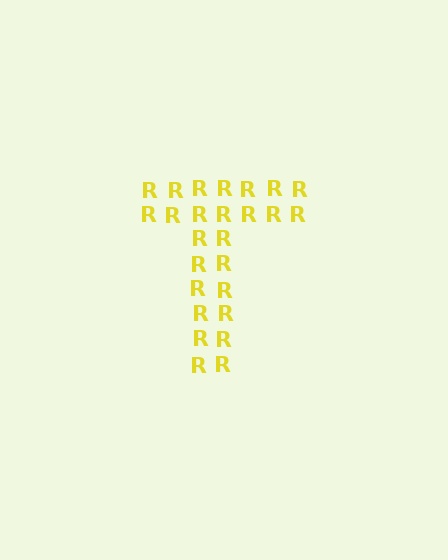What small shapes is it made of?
It is made of small letter R's.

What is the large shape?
The large shape is the letter T.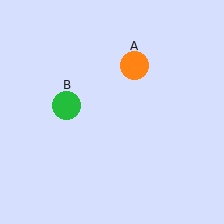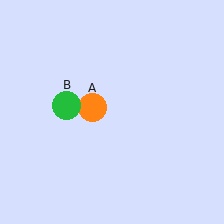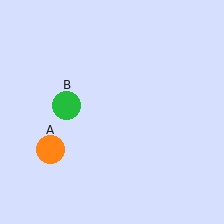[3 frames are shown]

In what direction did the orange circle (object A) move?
The orange circle (object A) moved down and to the left.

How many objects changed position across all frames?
1 object changed position: orange circle (object A).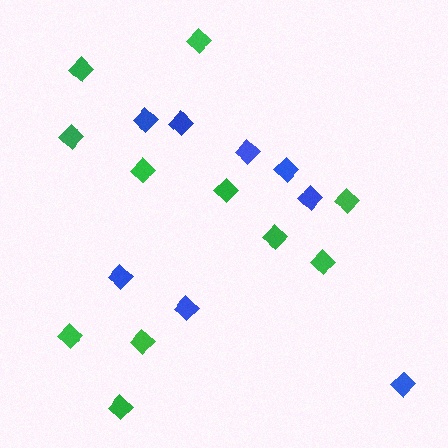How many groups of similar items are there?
There are 2 groups: one group of blue diamonds (8) and one group of green diamonds (11).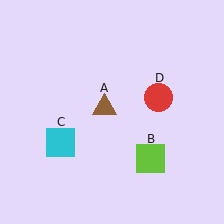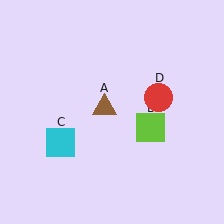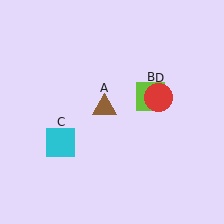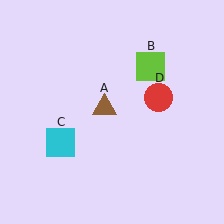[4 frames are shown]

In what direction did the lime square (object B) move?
The lime square (object B) moved up.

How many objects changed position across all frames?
1 object changed position: lime square (object B).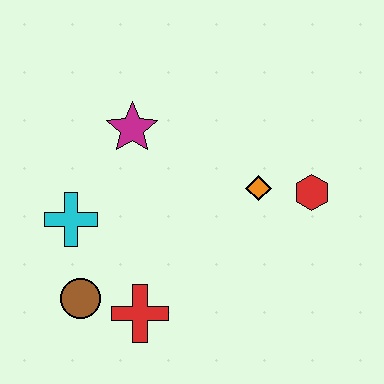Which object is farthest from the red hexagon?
The brown circle is farthest from the red hexagon.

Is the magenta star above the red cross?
Yes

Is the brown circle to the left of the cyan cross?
No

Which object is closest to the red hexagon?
The orange diamond is closest to the red hexagon.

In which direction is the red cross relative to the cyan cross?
The red cross is below the cyan cross.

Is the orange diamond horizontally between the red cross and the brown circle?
No